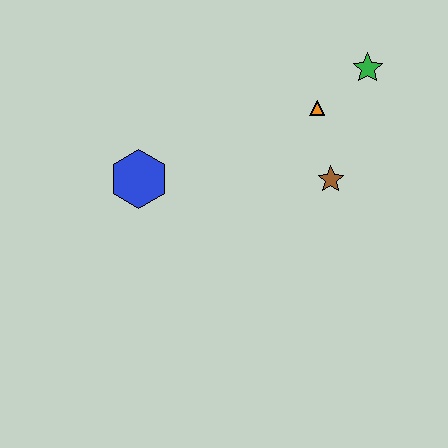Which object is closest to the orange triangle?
The green star is closest to the orange triangle.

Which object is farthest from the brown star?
The blue hexagon is farthest from the brown star.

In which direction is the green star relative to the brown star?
The green star is above the brown star.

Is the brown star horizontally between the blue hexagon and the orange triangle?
No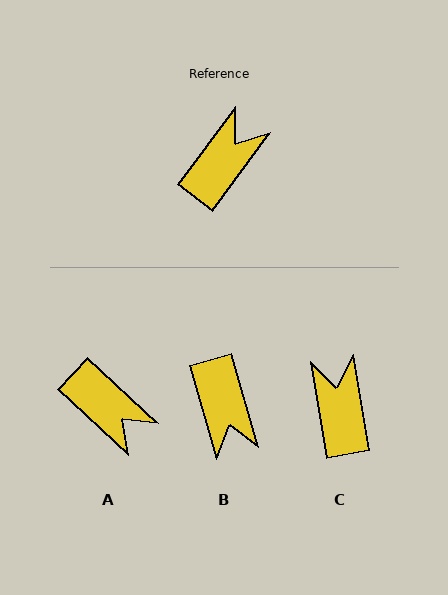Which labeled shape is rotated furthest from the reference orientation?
B, about 128 degrees away.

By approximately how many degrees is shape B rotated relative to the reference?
Approximately 128 degrees clockwise.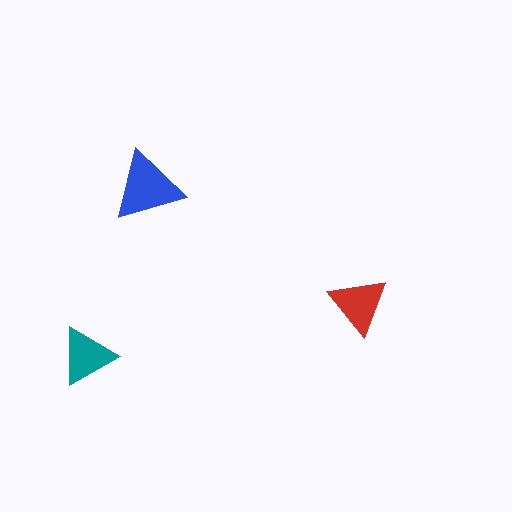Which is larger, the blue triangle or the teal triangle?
The blue one.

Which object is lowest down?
The teal triangle is bottommost.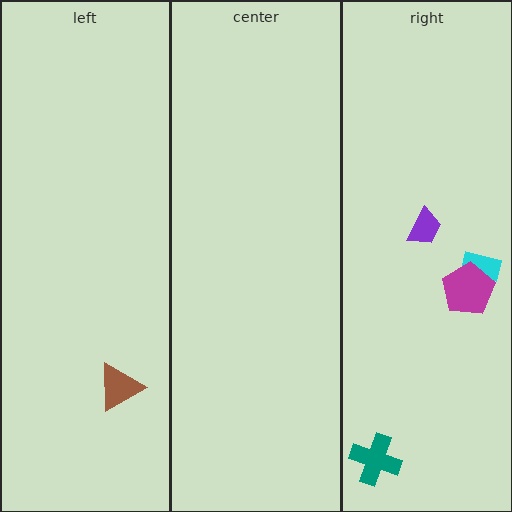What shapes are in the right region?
The teal cross, the cyan rectangle, the magenta pentagon, the purple trapezoid.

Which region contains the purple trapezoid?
The right region.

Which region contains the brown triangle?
The left region.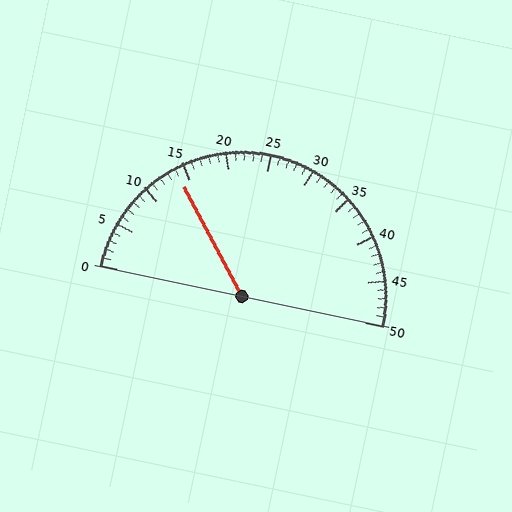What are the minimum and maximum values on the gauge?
The gauge ranges from 0 to 50.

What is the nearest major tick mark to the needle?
The nearest major tick mark is 15.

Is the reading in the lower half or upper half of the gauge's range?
The reading is in the lower half of the range (0 to 50).